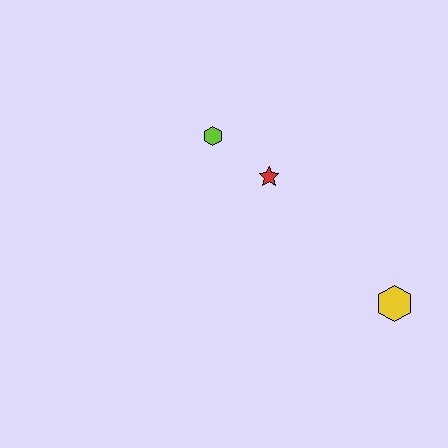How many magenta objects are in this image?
There are no magenta objects.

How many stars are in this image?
There is 1 star.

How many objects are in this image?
There are 3 objects.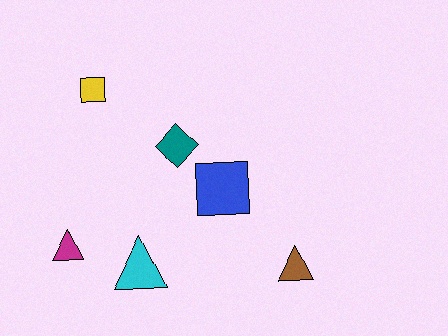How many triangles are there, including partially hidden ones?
There are 3 triangles.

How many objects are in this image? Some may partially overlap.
There are 6 objects.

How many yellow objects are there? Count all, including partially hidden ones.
There is 1 yellow object.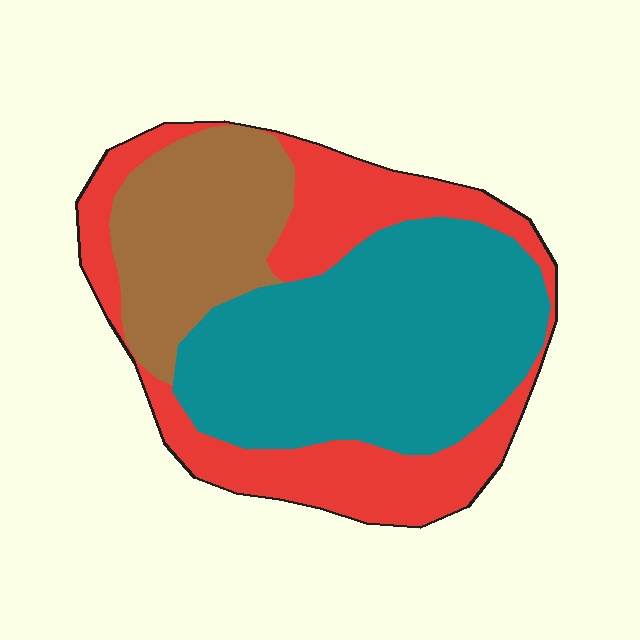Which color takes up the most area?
Teal, at roughly 45%.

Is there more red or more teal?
Teal.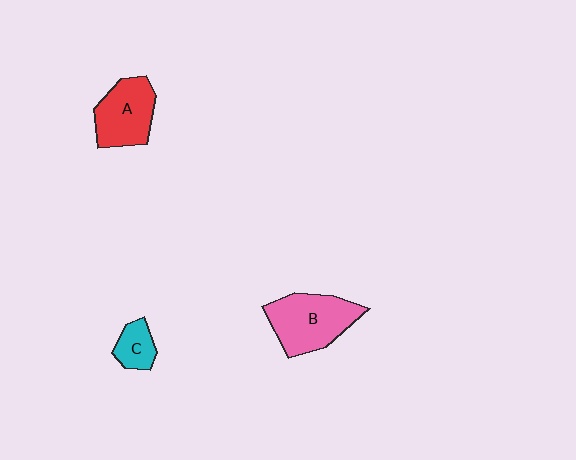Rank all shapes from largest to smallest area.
From largest to smallest: B (pink), A (red), C (cyan).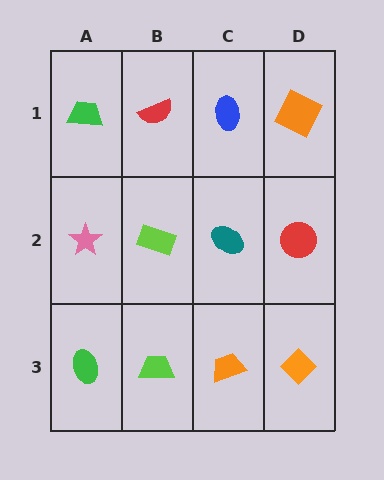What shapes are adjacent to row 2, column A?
A green trapezoid (row 1, column A), a green ellipse (row 3, column A), a lime rectangle (row 2, column B).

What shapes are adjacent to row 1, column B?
A lime rectangle (row 2, column B), a green trapezoid (row 1, column A), a blue ellipse (row 1, column C).